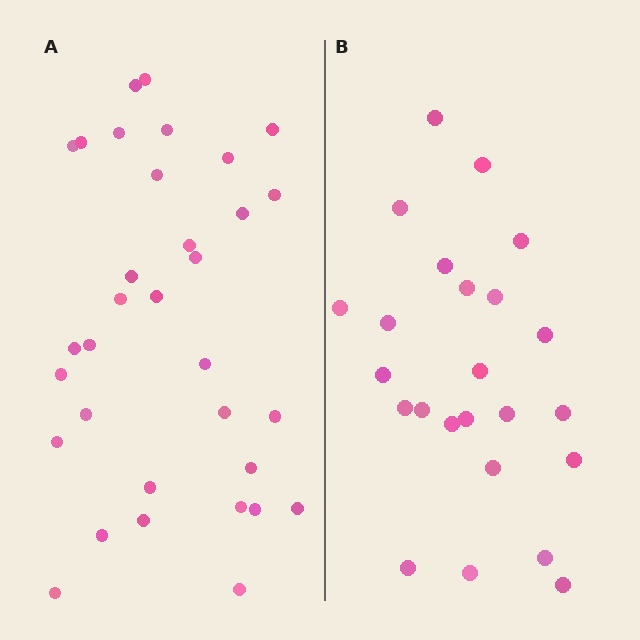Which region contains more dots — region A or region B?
Region A (the left region) has more dots.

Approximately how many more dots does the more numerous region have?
Region A has roughly 8 or so more dots than region B.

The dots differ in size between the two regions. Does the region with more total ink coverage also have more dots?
No. Region B has more total ink coverage because its dots are larger, but region A actually contains more individual dots. Total area can be misleading — the number of items is what matters here.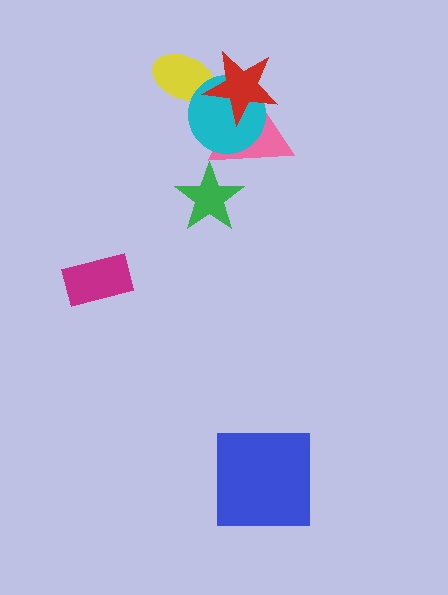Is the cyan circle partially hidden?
Yes, it is partially covered by another shape.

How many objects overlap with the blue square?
0 objects overlap with the blue square.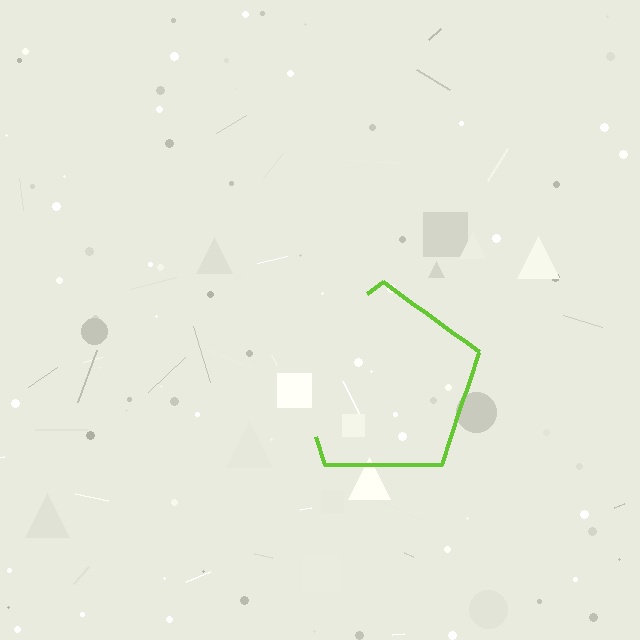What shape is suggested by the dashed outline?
The dashed outline suggests a pentagon.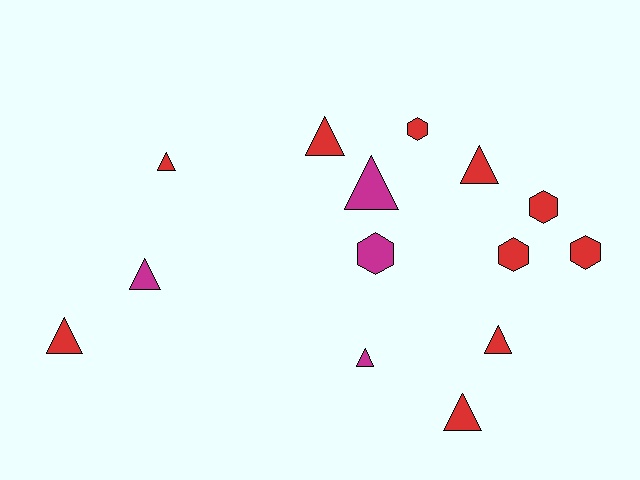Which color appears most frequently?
Red, with 10 objects.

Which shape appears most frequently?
Triangle, with 9 objects.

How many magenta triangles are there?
There are 3 magenta triangles.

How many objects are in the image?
There are 14 objects.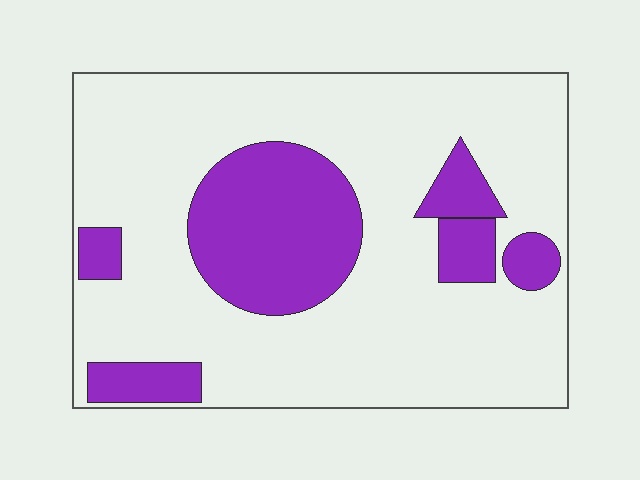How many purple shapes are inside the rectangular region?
6.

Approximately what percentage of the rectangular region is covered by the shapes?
Approximately 25%.